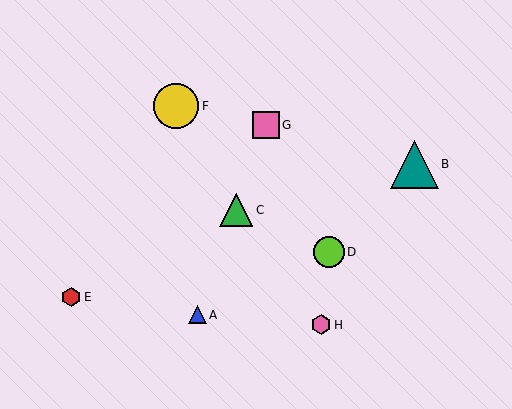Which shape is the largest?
The teal triangle (labeled B) is the largest.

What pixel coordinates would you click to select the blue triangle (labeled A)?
Click at (197, 315) to select the blue triangle A.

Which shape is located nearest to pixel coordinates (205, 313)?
The blue triangle (labeled A) at (197, 315) is nearest to that location.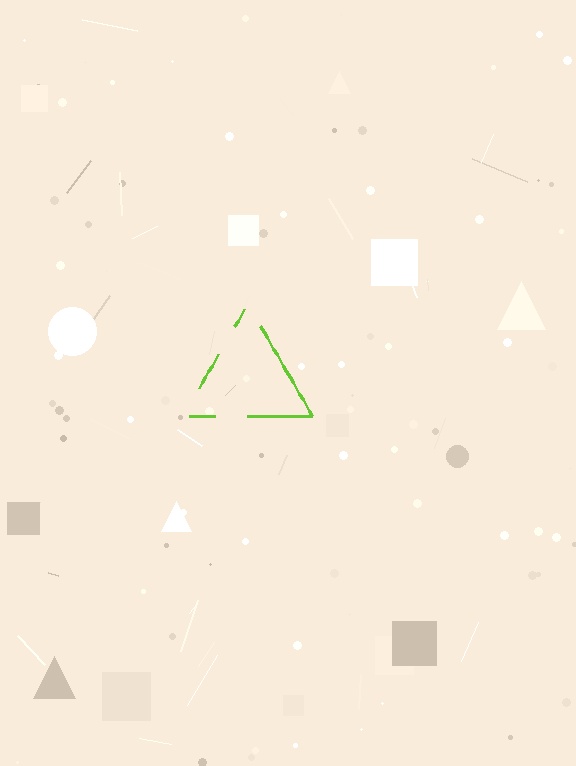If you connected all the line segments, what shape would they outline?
They would outline a triangle.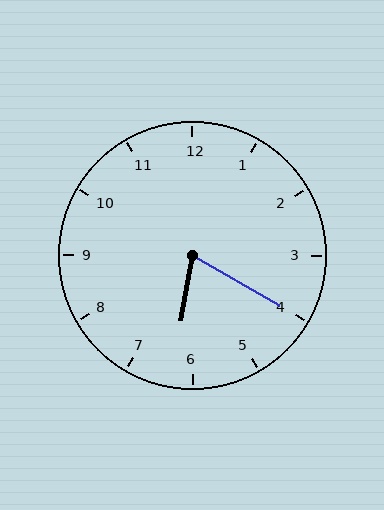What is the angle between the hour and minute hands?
Approximately 70 degrees.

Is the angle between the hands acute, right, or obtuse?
It is acute.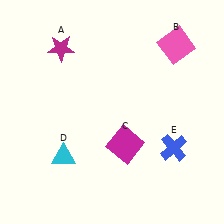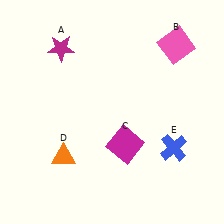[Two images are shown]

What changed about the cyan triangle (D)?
In Image 1, D is cyan. In Image 2, it changed to orange.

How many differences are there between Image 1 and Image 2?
There is 1 difference between the two images.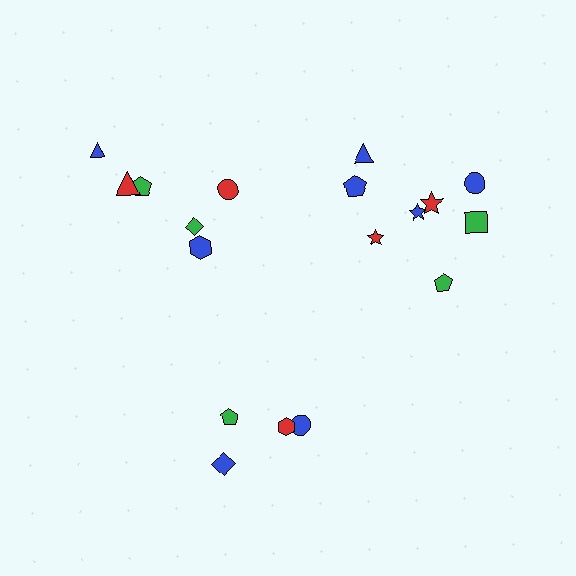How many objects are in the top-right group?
There are 8 objects.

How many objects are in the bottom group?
There are 4 objects.